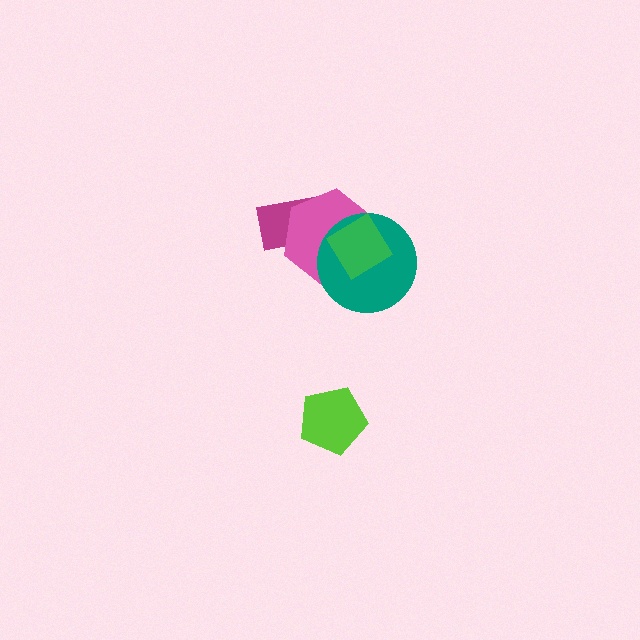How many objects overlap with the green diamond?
2 objects overlap with the green diamond.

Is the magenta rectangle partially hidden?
Yes, it is partially covered by another shape.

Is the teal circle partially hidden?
Yes, it is partially covered by another shape.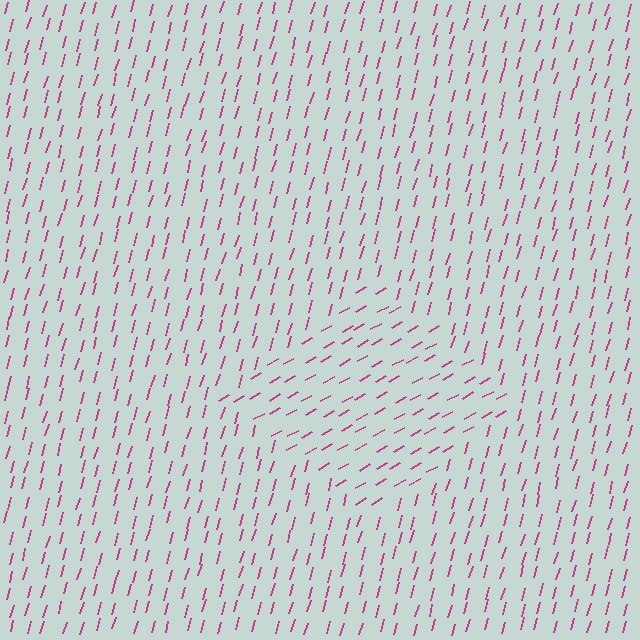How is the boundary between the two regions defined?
The boundary is defined purely by a change in line orientation (approximately 45 degrees difference). All lines are the same color and thickness.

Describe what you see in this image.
The image is filled with small magenta line segments. A diamond region in the image has lines oriented differently from the surrounding lines, creating a visible texture boundary.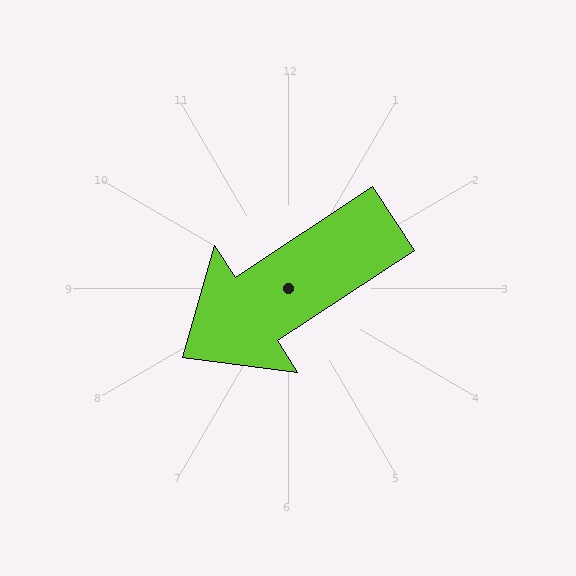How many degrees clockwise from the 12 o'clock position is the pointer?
Approximately 237 degrees.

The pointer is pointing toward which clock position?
Roughly 8 o'clock.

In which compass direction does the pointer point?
Southwest.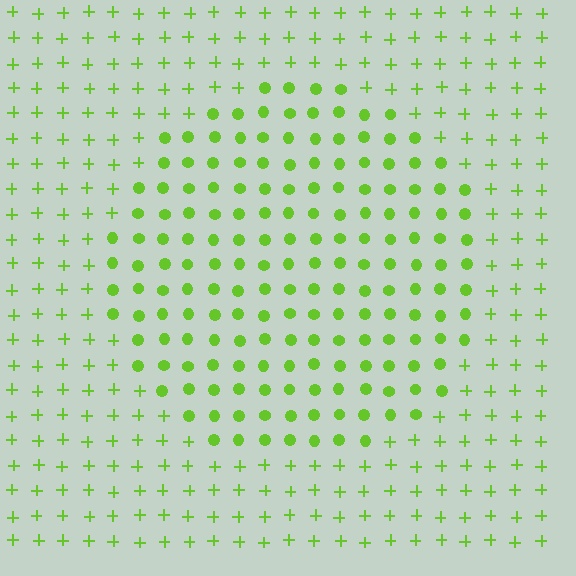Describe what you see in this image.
The image is filled with small lime elements arranged in a uniform grid. A circle-shaped region contains circles, while the surrounding area contains plus signs. The boundary is defined purely by the change in element shape.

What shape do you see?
I see a circle.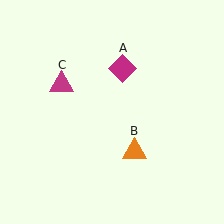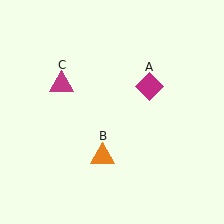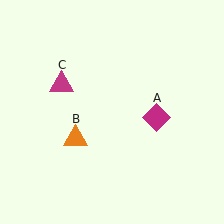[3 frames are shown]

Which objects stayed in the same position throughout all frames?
Magenta triangle (object C) remained stationary.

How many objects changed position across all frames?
2 objects changed position: magenta diamond (object A), orange triangle (object B).